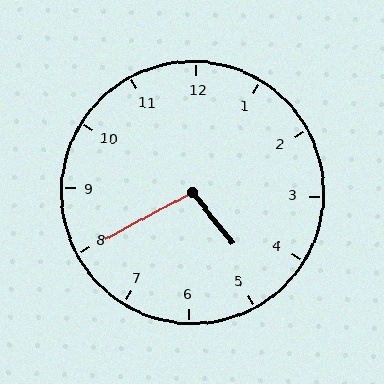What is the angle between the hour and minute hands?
Approximately 100 degrees.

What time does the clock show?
4:40.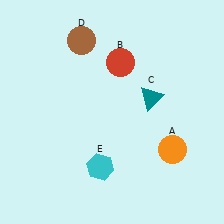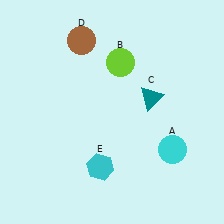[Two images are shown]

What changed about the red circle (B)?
In Image 1, B is red. In Image 2, it changed to lime.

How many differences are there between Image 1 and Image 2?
There are 2 differences between the two images.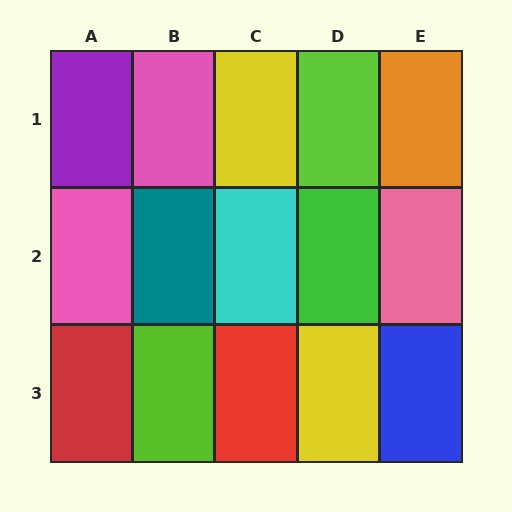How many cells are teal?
1 cell is teal.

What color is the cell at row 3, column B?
Lime.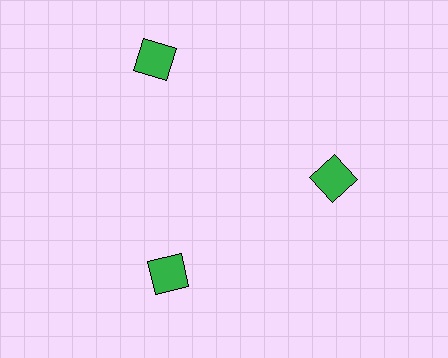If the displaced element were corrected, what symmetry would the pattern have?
It would have 3-fold rotational symmetry — the pattern would map onto itself every 120 degrees.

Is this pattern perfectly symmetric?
No. The 3 green squares are arranged in a ring, but one element near the 11 o'clock position is pushed outward from the center, breaking the 3-fold rotational symmetry.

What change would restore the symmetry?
The symmetry would be restored by moving it inward, back onto the ring so that all 3 squares sit at equal angles and equal distance from the center.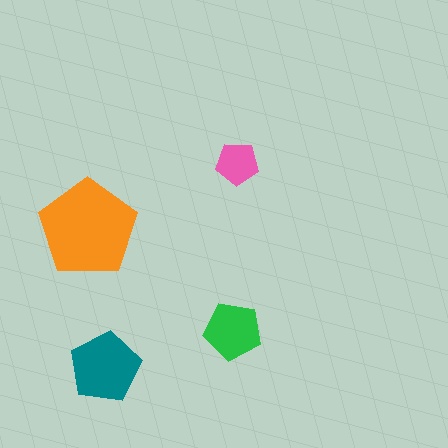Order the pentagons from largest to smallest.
the orange one, the teal one, the green one, the pink one.